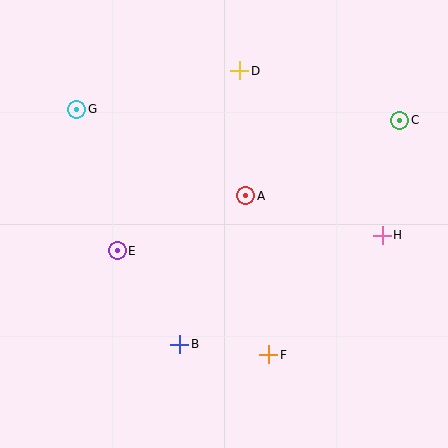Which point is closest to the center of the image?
Point A at (246, 196) is closest to the center.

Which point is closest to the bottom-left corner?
Point B is closest to the bottom-left corner.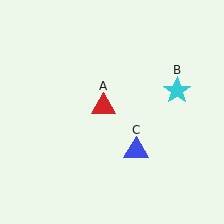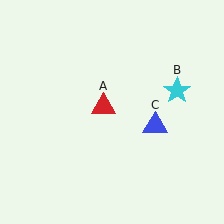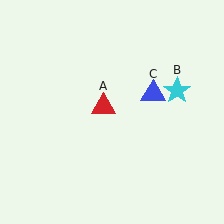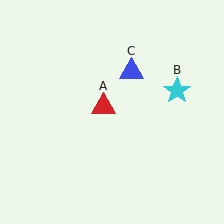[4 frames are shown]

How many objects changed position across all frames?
1 object changed position: blue triangle (object C).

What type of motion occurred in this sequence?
The blue triangle (object C) rotated counterclockwise around the center of the scene.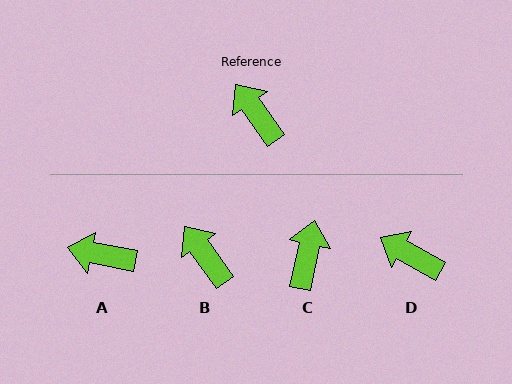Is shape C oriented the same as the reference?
No, it is off by about 48 degrees.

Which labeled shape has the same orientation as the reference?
B.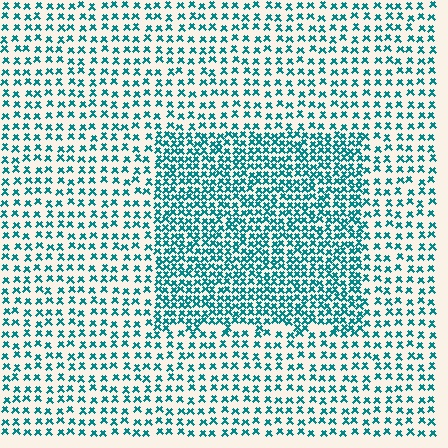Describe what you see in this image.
The image contains small teal elements arranged at two different densities. A rectangle-shaped region is visible where the elements are more densely packed than the surrounding area.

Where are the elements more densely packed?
The elements are more densely packed inside the rectangle boundary.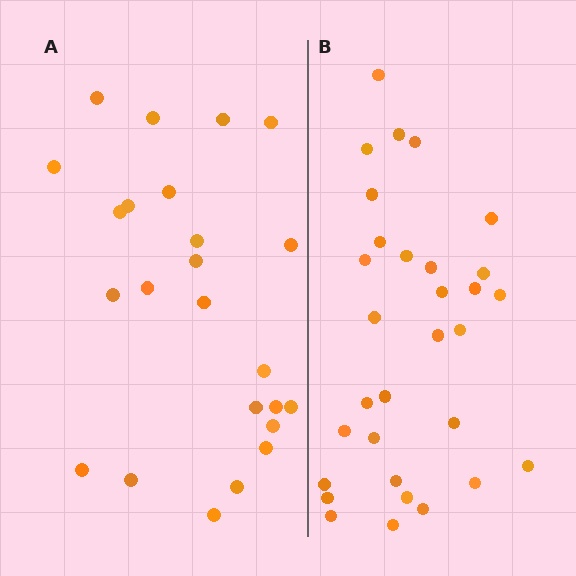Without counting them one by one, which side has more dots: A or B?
Region B (the right region) has more dots.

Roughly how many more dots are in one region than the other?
Region B has roughly 8 or so more dots than region A.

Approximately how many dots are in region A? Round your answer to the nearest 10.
About 20 dots. (The exact count is 24, which rounds to 20.)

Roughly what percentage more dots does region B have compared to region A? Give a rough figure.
About 30% more.